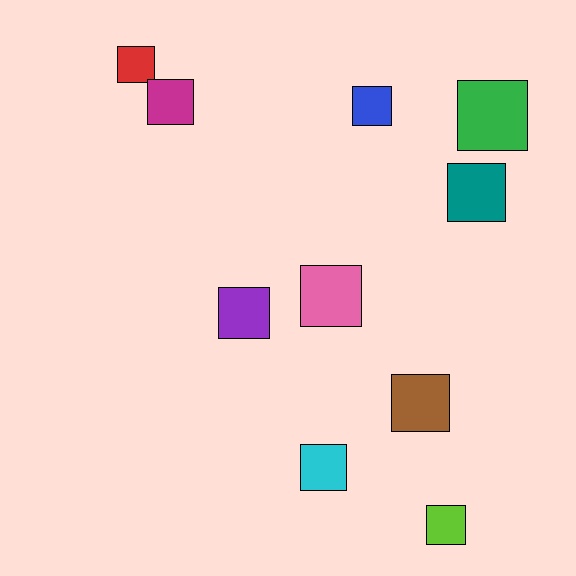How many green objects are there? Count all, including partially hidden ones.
There is 1 green object.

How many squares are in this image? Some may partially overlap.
There are 10 squares.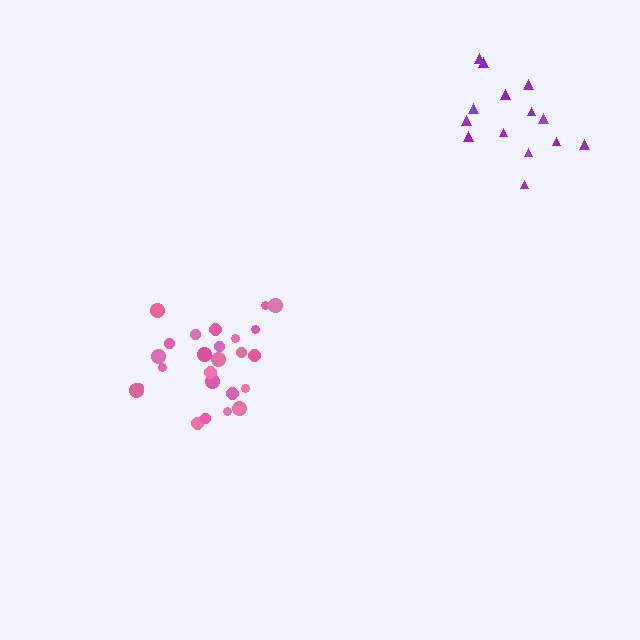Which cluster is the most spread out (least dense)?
Purple.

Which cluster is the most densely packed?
Pink.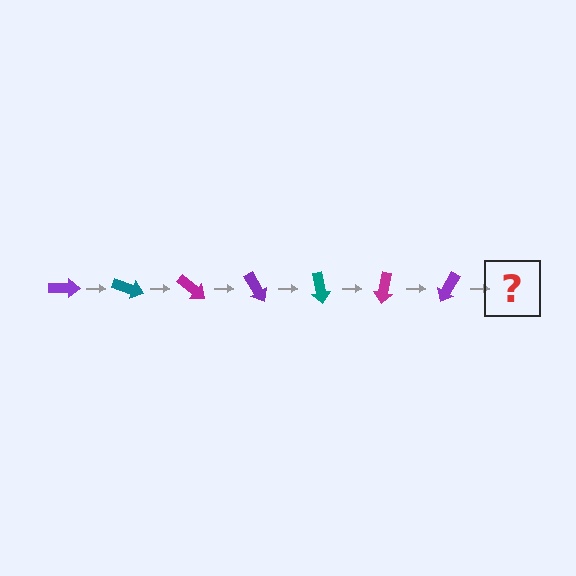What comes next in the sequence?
The next element should be a teal arrow, rotated 140 degrees from the start.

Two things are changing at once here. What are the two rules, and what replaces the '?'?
The two rules are that it rotates 20 degrees each step and the color cycles through purple, teal, and magenta. The '?' should be a teal arrow, rotated 140 degrees from the start.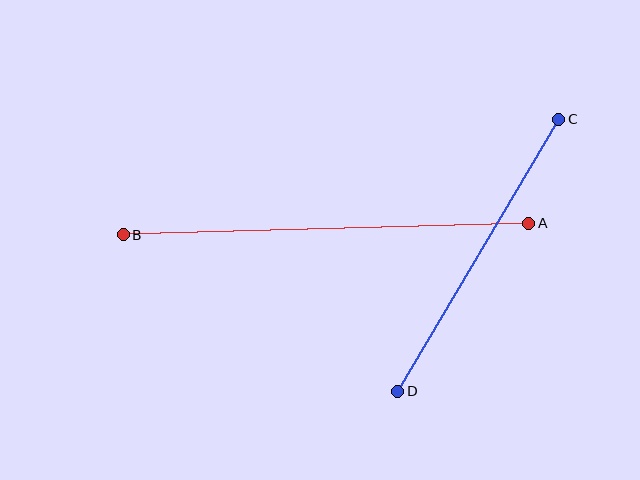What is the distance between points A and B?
The distance is approximately 405 pixels.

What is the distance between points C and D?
The distance is approximately 316 pixels.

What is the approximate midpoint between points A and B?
The midpoint is at approximately (326, 229) pixels.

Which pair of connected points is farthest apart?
Points A and B are farthest apart.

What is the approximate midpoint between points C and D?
The midpoint is at approximately (478, 255) pixels.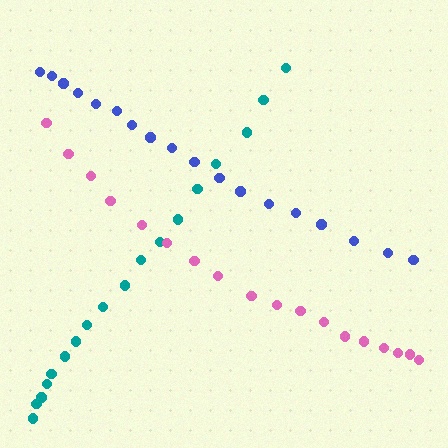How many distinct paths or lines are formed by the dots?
There are 3 distinct paths.